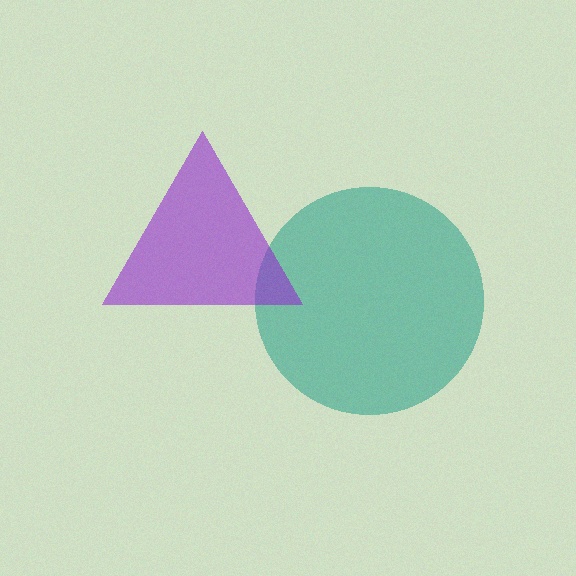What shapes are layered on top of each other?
The layered shapes are: a teal circle, a purple triangle.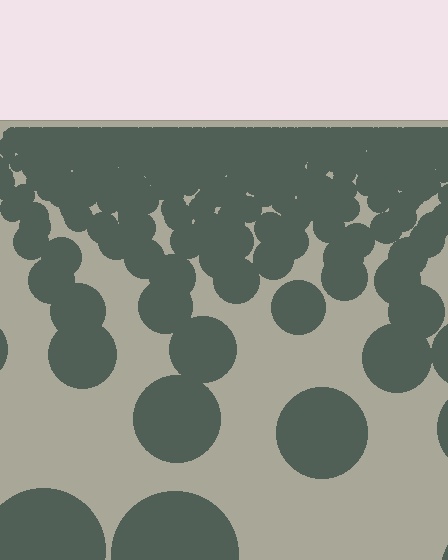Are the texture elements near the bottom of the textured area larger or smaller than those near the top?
Larger. Near the bottom, elements are closer to the viewer and appear at a bigger on-screen size.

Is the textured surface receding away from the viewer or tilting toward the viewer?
The surface is receding away from the viewer. Texture elements get smaller and denser toward the top.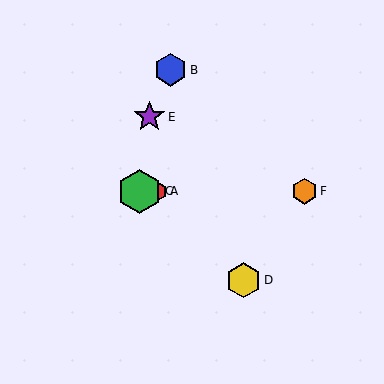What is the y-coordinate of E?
Object E is at y≈117.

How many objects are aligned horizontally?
3 objects (A, C, F) are aligned horizontally.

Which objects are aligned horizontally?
Objects A, C, F are aligned horizontally.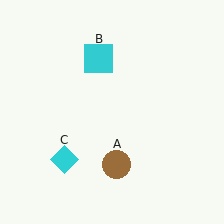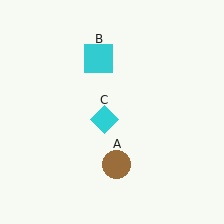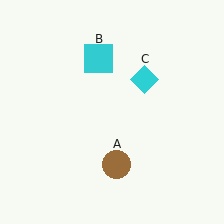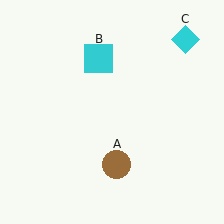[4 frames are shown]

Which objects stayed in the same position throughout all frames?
Brown circle (object A) and cyan square (object B) remained stationary.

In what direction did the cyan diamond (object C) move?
The cyan diamond (object C) moved up and to the right.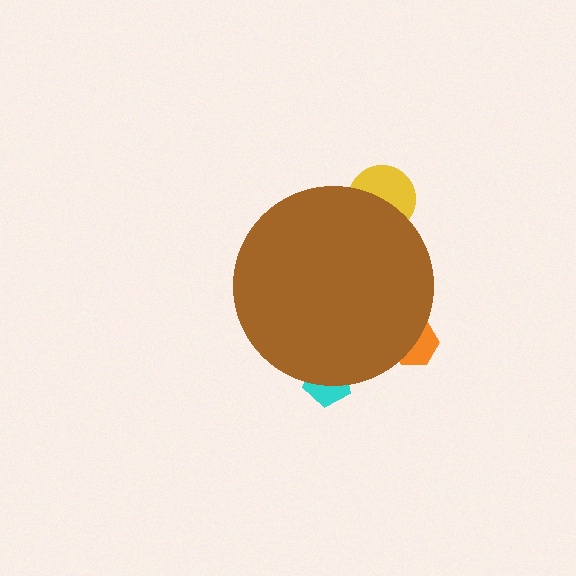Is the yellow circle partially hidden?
Yes, the yellow circle is partially hidden behind the brown circle.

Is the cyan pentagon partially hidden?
Yes, the cyan pentagon is partially hidden behind the brown circle.